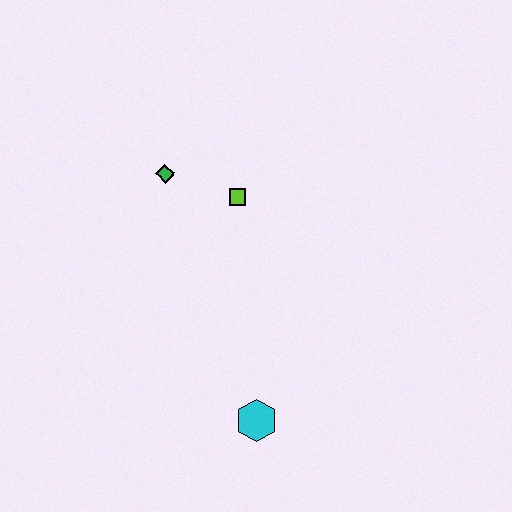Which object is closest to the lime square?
The green diamond is closest to the lime square.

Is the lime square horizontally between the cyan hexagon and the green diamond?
Yes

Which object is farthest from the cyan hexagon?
The green diamond is farthest from the cyan hexagon.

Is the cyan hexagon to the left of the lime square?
No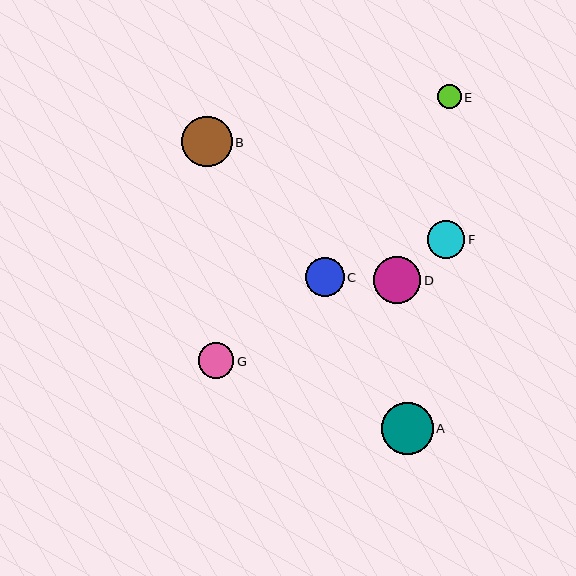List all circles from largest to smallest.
From largest to smallest: A, B, D, C, F, G, E.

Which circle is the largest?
Circle A is the largest with a size of approximately 52 pixels.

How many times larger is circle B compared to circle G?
Circle B is approximately 1.4 times the size of circle G.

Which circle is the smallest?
Circle E is the smallest with a size of approximately 24 pixels.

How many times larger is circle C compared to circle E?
Circle C is approximately 1.6 times the size of circle E.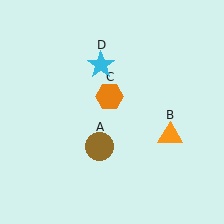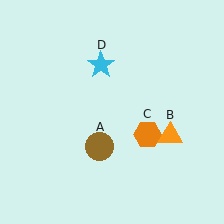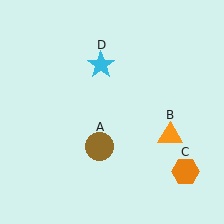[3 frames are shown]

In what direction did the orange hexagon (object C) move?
The orange hexagon (object C) moved down and to the right.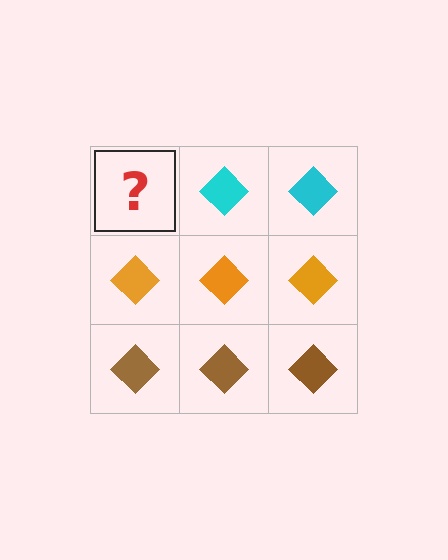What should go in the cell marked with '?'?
The missing cell should contain a cyan diamond.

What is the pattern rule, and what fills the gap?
The rule is that each row has a consistent color. The gap should be filled with a cyan diamond.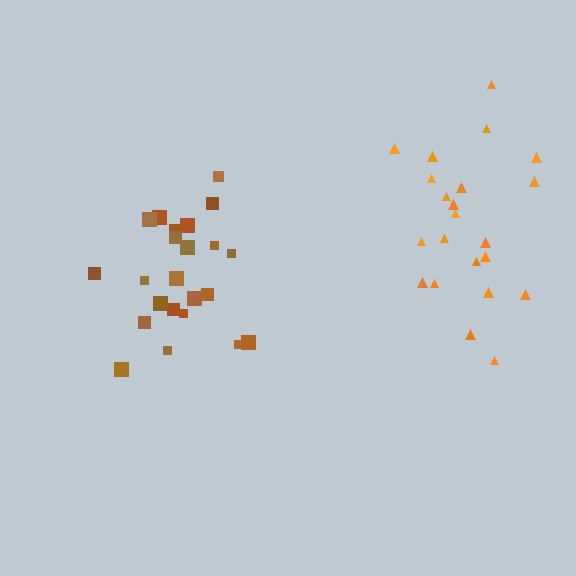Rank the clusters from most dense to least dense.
brown, orange.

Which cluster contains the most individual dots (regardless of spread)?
Brown (23).